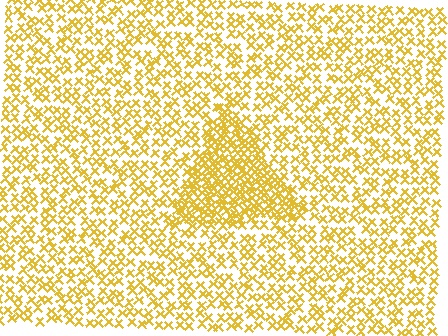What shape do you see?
I see a triangle.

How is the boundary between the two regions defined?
The boundary is defined by a change in element density (approximately 2.1x ratio). All elements are the same color, size, and shape.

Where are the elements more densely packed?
The elements are more densely packed inside the triangle boundary.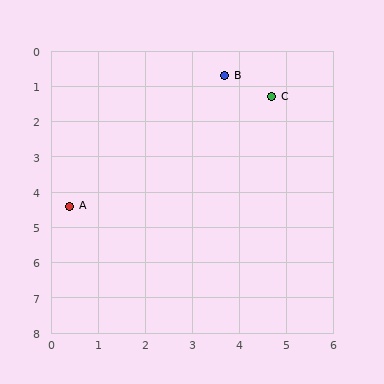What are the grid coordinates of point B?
Point B is at approximately (3.7, 0.7).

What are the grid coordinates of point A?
Point A is at approximately (0.4, 4.4).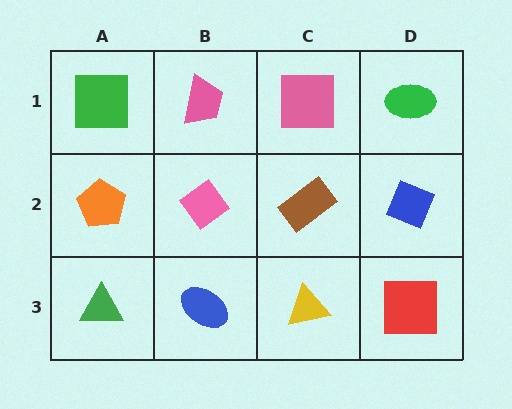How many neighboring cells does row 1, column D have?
2.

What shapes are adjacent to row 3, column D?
A blue diamond (row 2, column D), a yellow triangle (row 3, column C).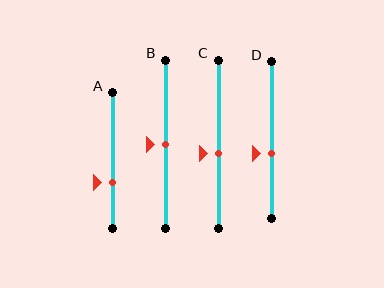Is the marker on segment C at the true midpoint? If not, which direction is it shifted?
No, the marker on segment C is shifted downward by about 6% of the segment length.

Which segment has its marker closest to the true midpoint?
Segment B has its marker closest to the true midpoint.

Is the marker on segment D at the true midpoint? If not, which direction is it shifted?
No, the marker on segment D is shifted downward by about 8% of the segment length.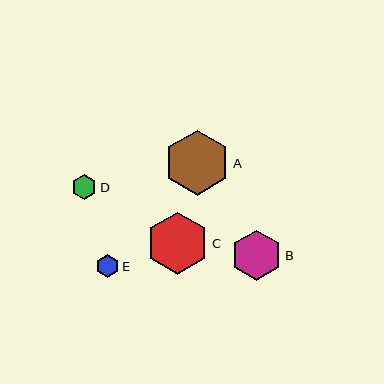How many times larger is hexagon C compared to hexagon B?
Hexagon C is approximately 1.2 times the size of hexagon B.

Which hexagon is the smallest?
Hexagon E is the smallest with a size of approximately 23 pixels.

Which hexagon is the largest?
Hexagon A is the largest with a size of approximately 65 pixels.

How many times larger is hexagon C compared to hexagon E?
Hexagon C is approximately 2.7 times the size of hexagon E.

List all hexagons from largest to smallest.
From largest to smallest: A, C, B, D, E.